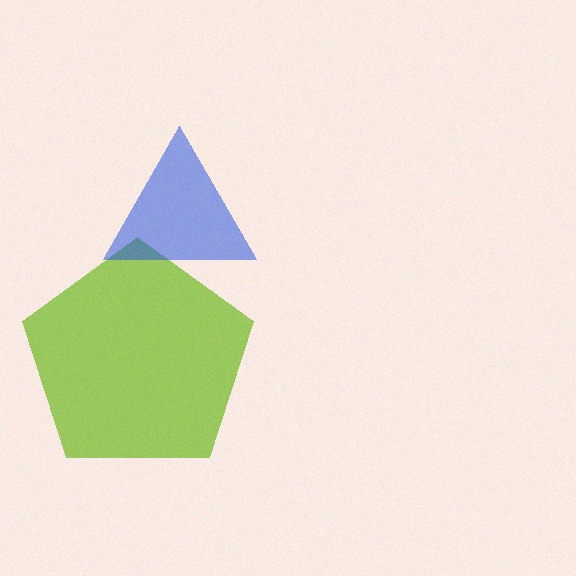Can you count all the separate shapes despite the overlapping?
Yes, there are 2 separate shapes.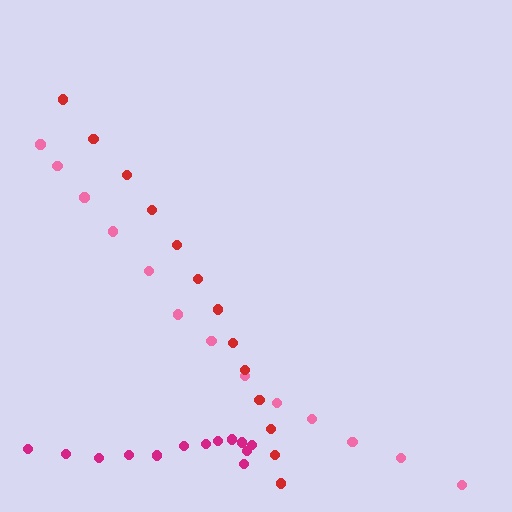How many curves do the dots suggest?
There are 3 distinct paths.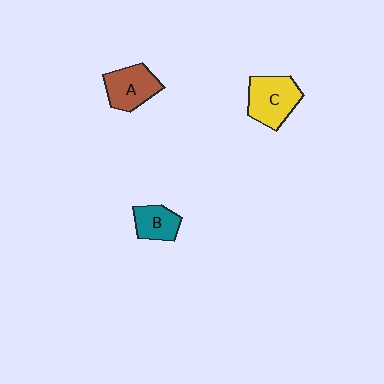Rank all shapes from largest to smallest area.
From largest to smallest: C (yellow), A (brown), B (teal).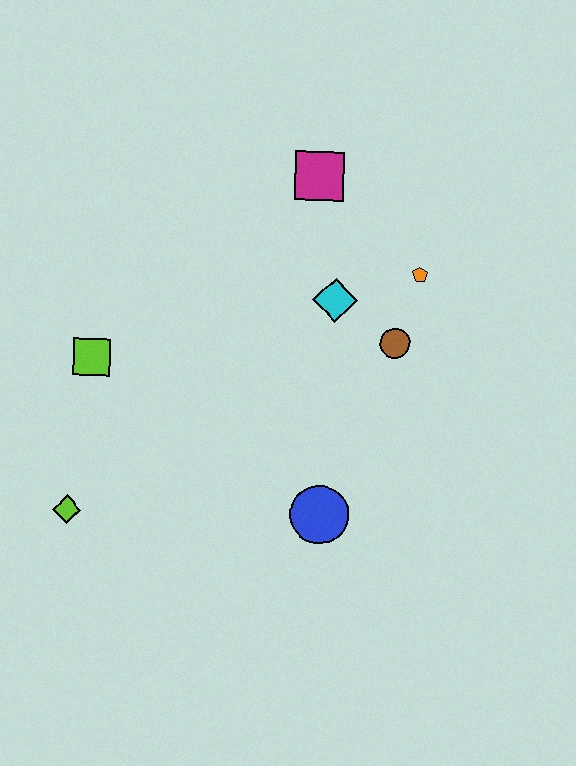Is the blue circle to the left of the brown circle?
Yes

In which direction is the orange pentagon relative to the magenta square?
The orange pentagon is to the right of the magenta square.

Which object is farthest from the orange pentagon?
The lime diamond is farthest from the orange pentagon.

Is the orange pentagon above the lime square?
Yes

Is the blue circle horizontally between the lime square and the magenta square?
No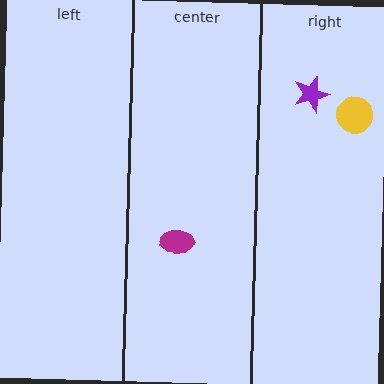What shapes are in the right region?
The purple star, the yellow circle.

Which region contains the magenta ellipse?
The center region.